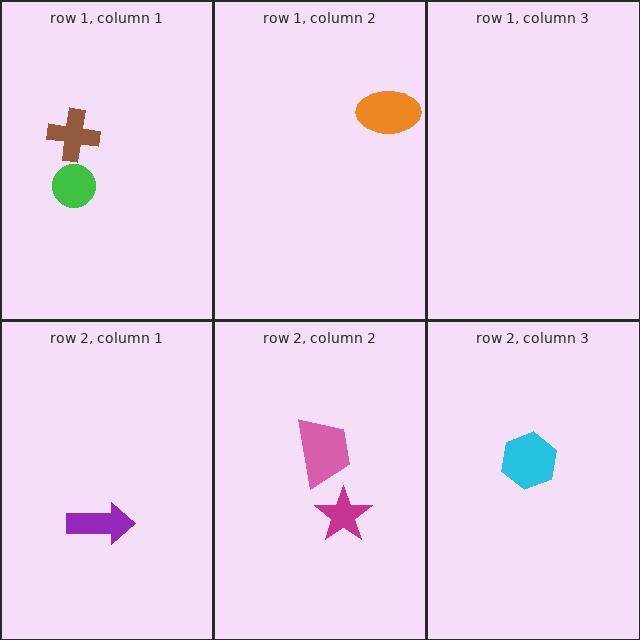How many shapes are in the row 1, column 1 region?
2.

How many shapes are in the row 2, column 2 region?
2.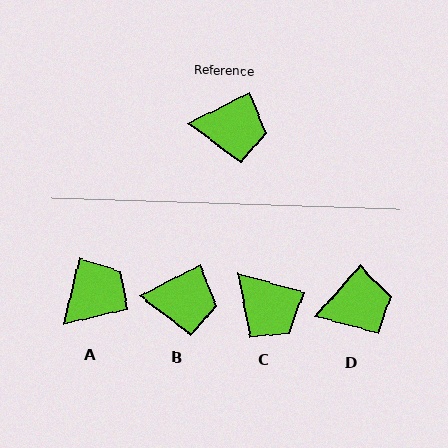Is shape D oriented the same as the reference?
No, it is off by about 22 degrees.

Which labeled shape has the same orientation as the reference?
B.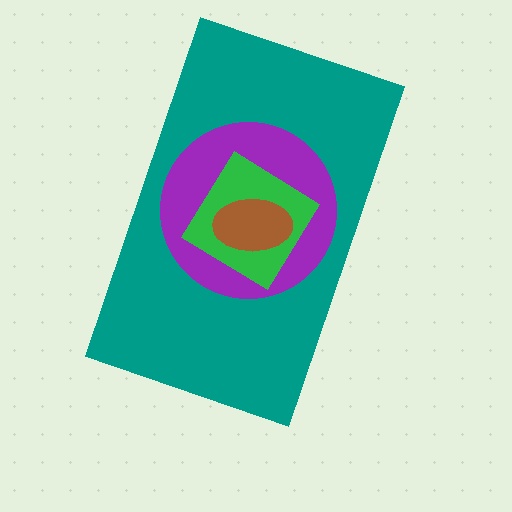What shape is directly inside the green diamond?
The brown ellipse.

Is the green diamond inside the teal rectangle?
Yes.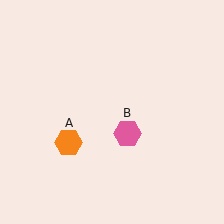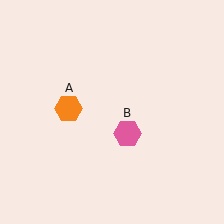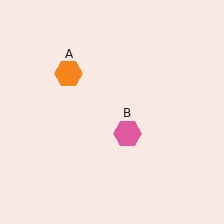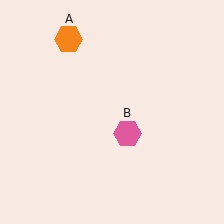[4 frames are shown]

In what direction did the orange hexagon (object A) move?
The orange hexagon (object A) moved up.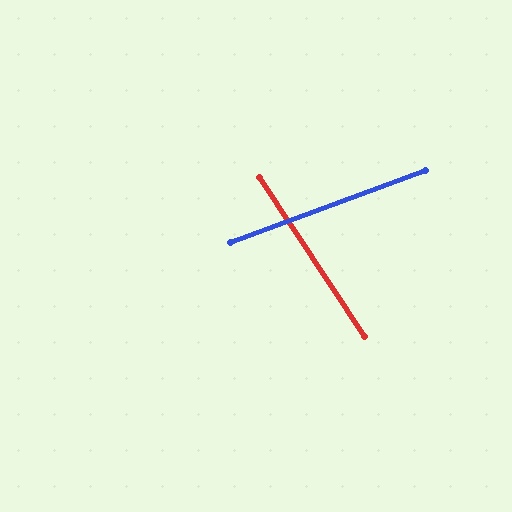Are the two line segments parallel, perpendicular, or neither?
Neither parallel nor perpendicular — they differ by about 77°.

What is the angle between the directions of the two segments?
Approximately 77 degrees.